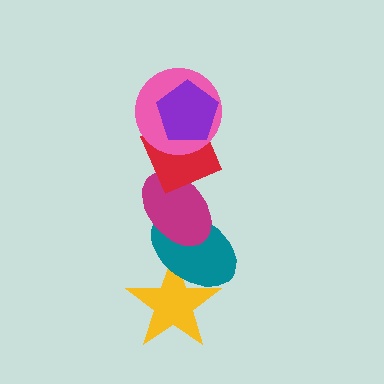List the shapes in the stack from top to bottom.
From top to bottom: the purple pentagon, the pink circle, the red diamond, the magenta ellipse, the teal ellipse, the yellow star.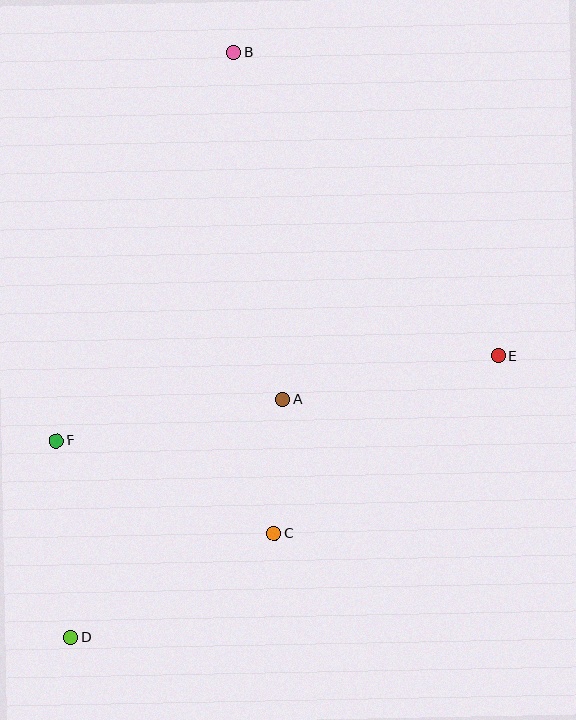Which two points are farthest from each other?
Points B and D are farthest from each other.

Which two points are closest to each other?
Points A and C are closest to each other.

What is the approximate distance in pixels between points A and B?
The distance between A and B is approximately 350 pixels.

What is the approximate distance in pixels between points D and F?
The distance between D and F is approximately 197 pixels.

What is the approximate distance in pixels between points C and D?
The distance between C and D is approximately 228 pixels.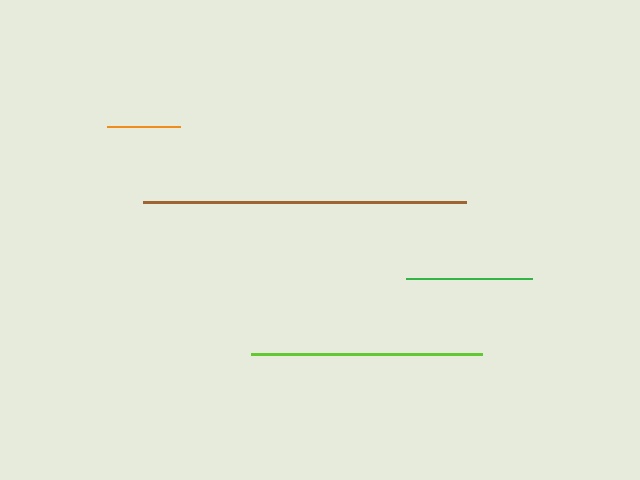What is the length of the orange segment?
The orange segment is approximately 73 pixels long.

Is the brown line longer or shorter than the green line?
The brown line is longer than the green line.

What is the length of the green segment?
The green segment is approximately 126 pixels long.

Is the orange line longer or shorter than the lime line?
The lime line is longer than the orange line.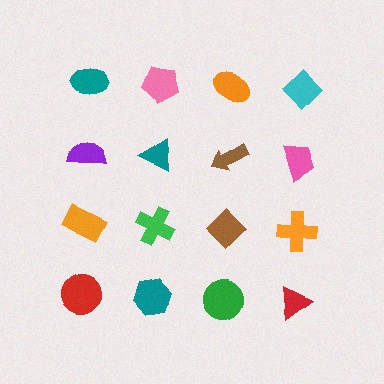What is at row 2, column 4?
A pink trapezoid.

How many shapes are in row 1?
4 shapes.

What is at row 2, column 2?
A teal triangle.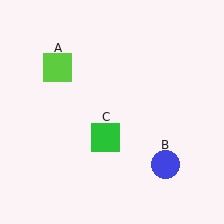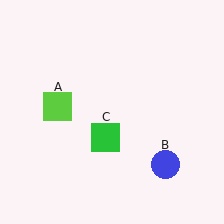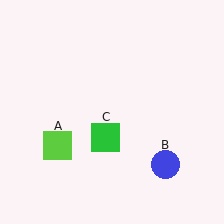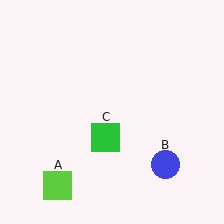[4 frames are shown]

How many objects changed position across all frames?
1 object changed position: lime square (object A).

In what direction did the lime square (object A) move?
The lime square (object A) moved down.